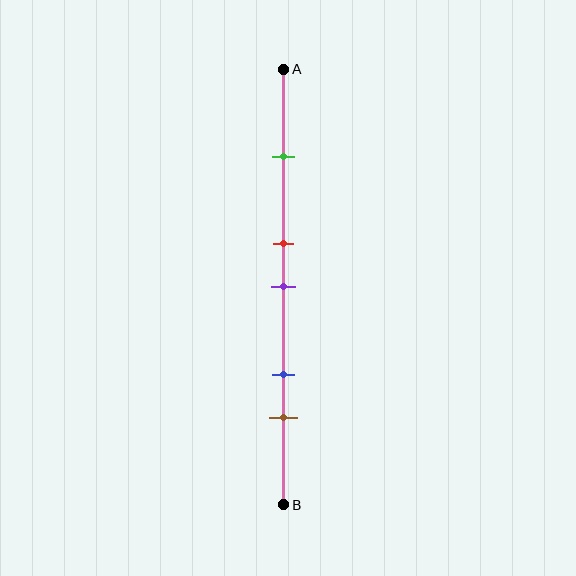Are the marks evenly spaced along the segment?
No, the marks are not evenly spaced.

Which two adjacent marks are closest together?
The red and purple marks are the closest adjacent pair.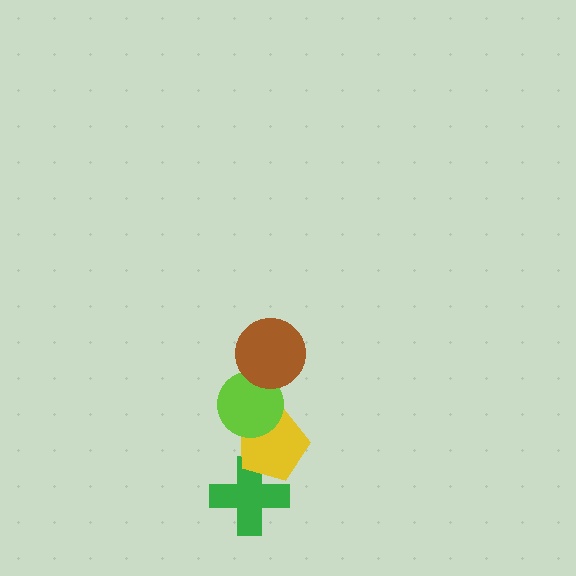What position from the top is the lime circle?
The lime circle is 2nd from the top.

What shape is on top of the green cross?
The yellow pentagon is on top of the green cross.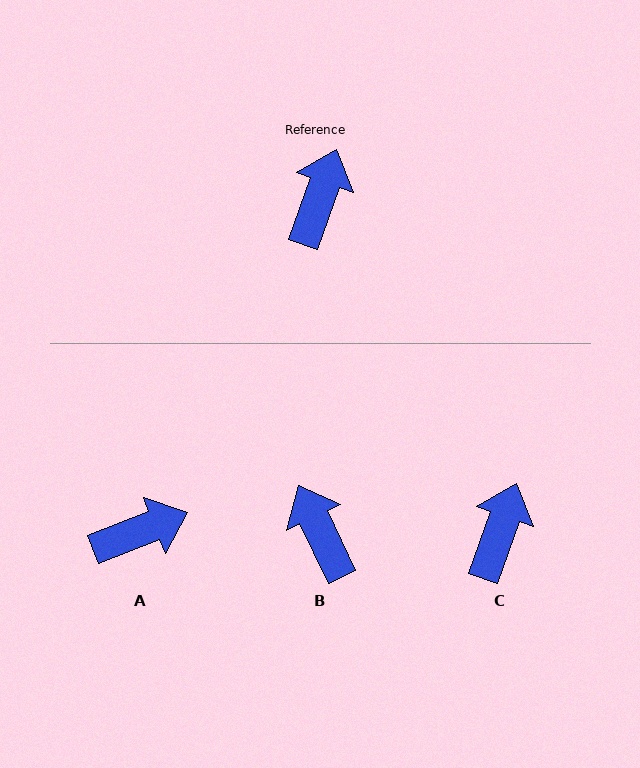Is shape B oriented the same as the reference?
No, it is off by about 45 degrees.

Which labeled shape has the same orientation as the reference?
C.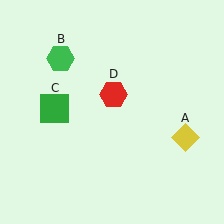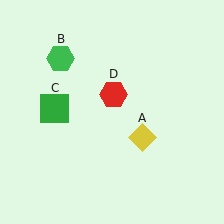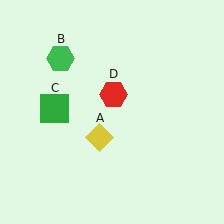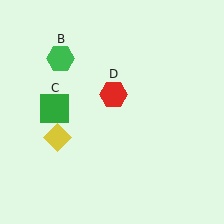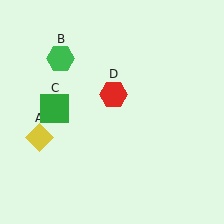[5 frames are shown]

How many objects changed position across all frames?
1 object changed position: yellow diamond (object A).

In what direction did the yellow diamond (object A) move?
The yellow diamond (object A) moved left.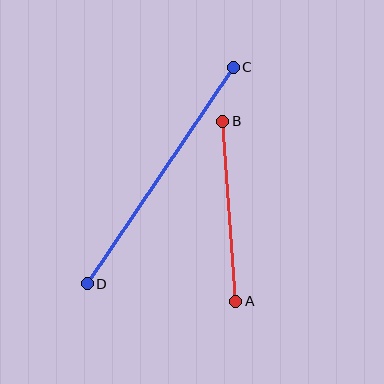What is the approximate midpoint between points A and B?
The midpoint is at approximately (229, 211) pixels.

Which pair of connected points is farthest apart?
Points C and D are farthest apart.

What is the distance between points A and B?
The distance is approximately 180 pixels.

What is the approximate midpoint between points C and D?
The midpoint is at approximately (160, 176) pixels.